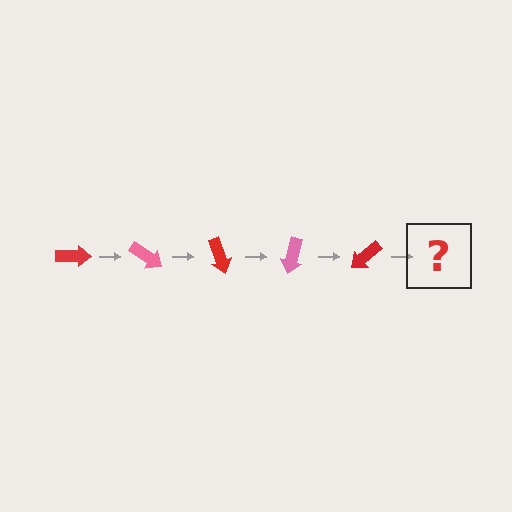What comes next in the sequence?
The next element should be a pink arrow, rotated 175 degrees from the start.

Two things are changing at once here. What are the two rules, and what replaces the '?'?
The two rules are that it rotates 35 degrees each step and the color cycles through red and pink. The '?' should be a pink arrow, rotated 175 degrees from the start.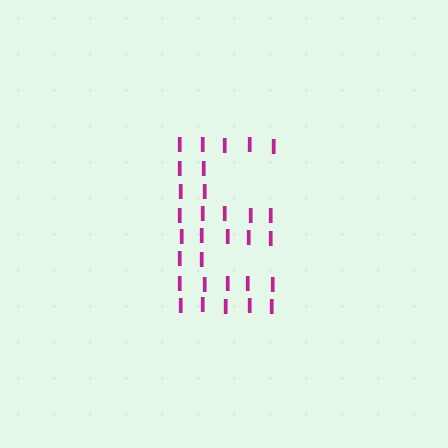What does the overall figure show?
The overall figure shows the letter E.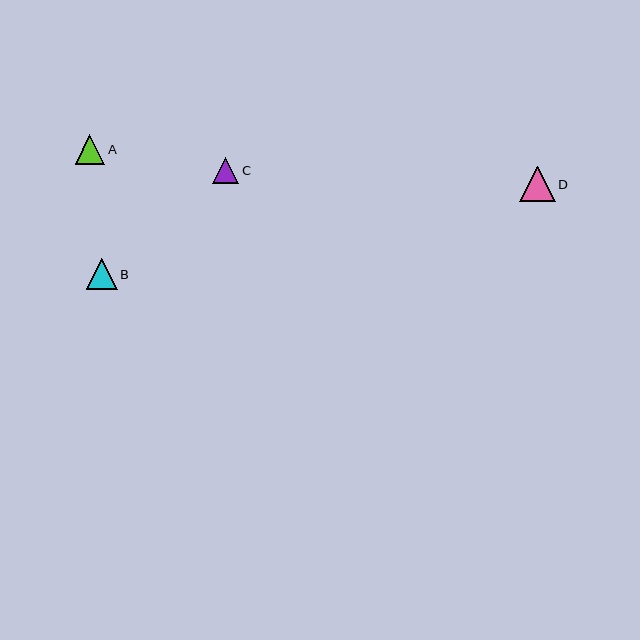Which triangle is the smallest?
Triangle C is the smallest with a size of approximately 27 pixels.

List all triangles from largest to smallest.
From largest to smallest: D, B, A, C.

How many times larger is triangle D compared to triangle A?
Triangle D is approximately 1.2 times the size of triangle A.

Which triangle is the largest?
Triangle D is the largest with a size of approximately 35 pixels.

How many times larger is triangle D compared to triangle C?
Triangle D is approximately 1.3 times the size of triangle C.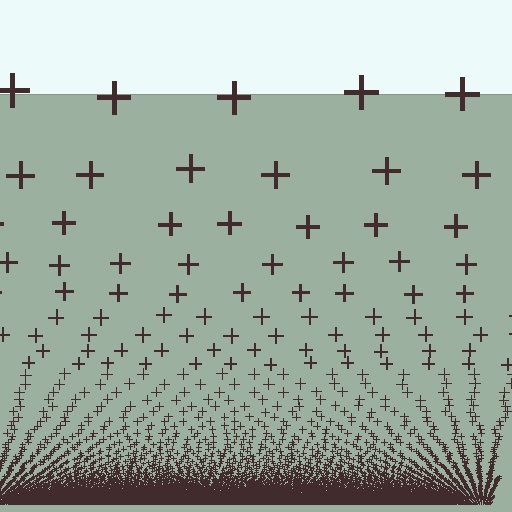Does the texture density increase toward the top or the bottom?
Density increases toward the bottom.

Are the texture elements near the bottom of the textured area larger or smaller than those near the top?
Smaller. The gradient is inverted — elements near the bottom are smaller and denser.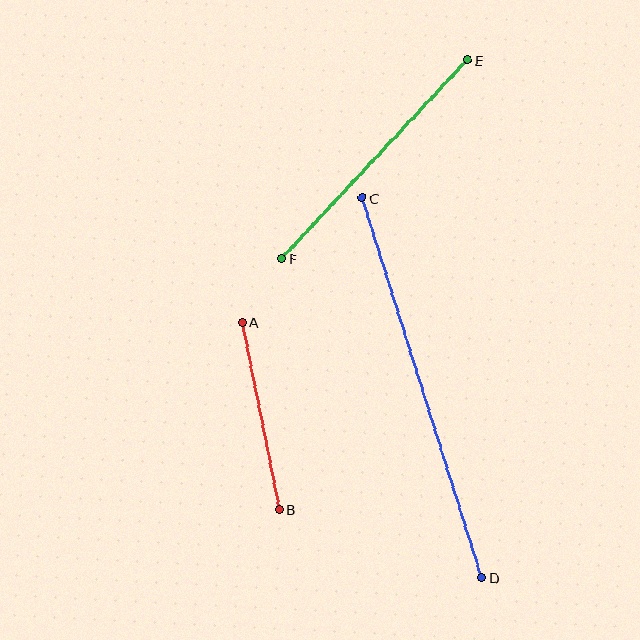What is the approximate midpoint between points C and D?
The midpoint is at approximately (422, 388) pixels.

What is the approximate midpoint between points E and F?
The midpoint is at approximately (375, 159) pixels.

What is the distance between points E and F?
The distance is approximately 272 pixels.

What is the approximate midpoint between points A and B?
The midpoint is at approximately (261, 416) pixels.